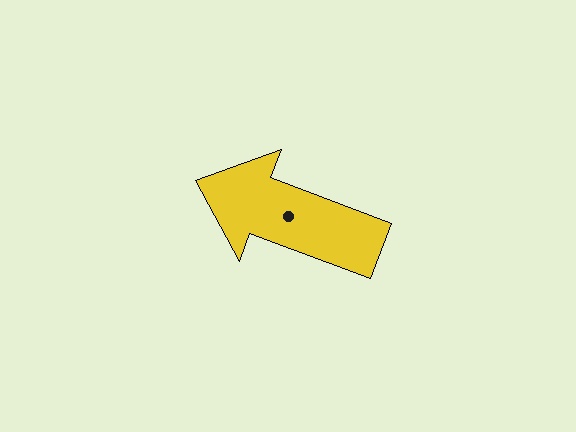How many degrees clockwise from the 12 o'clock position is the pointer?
Approximately 291 degrees.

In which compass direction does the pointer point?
West.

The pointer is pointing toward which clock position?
Roughly 10 o'clock.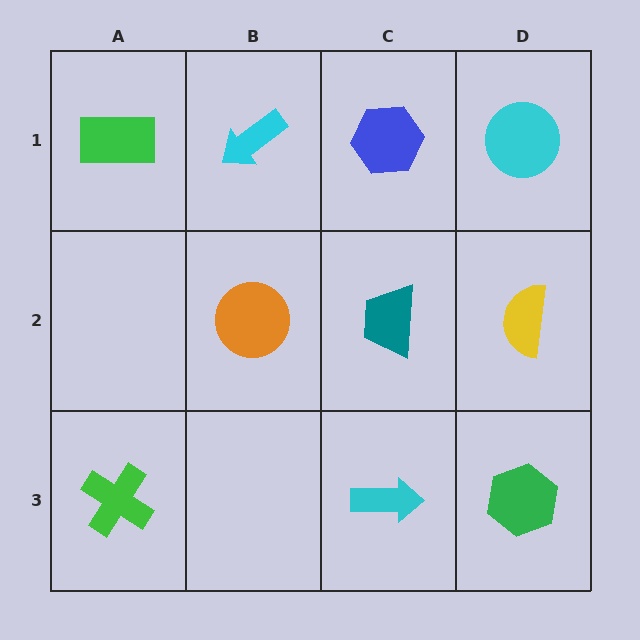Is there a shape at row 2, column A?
No, that cell is empty.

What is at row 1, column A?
A green rectangle.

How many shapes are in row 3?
3 shapes.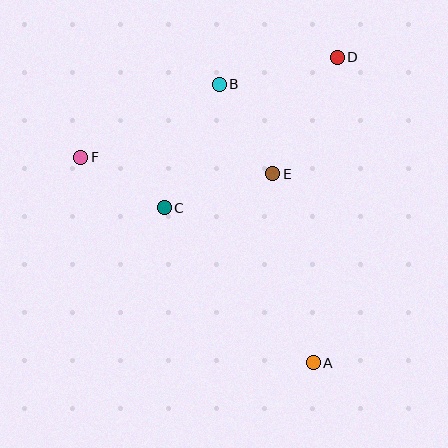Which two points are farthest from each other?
Points A and F are farthest from each other.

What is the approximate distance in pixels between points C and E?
The distance between C and E is approximately 114 pixels.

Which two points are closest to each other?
Points C and F are closest to each other.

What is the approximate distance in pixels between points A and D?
The distance between A and D is approximately 306 pixels.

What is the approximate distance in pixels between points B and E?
The distance between B and E is approximately 104 pixels.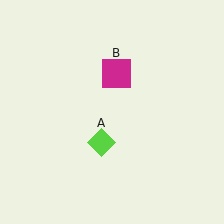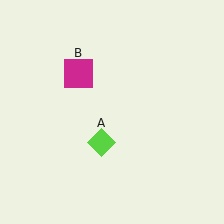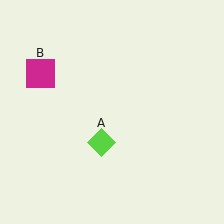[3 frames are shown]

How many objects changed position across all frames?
1 object changed position: magenta square (object B).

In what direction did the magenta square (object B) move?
The magenta square (object B) moved left.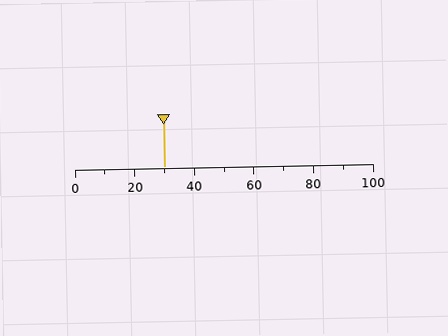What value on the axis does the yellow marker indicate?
The marker indicates approximately 30.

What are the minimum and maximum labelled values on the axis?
The axis runs from 0 to 100.